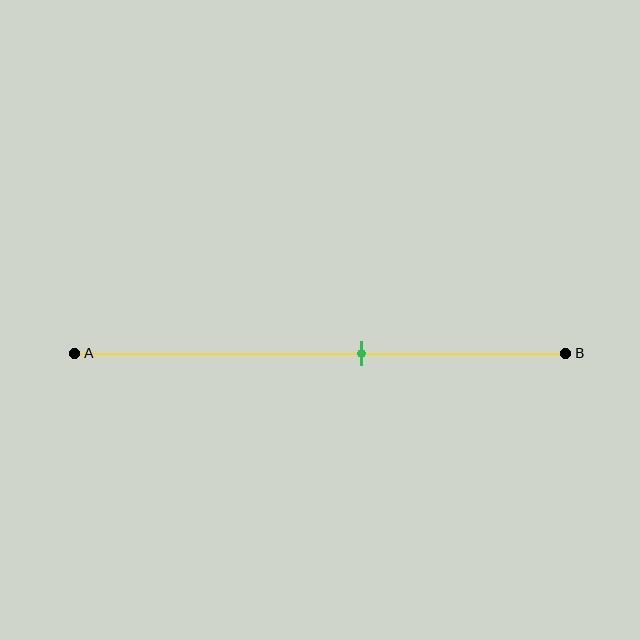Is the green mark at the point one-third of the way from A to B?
No, the mark is at about 60% from A, not at the 33% one-third point.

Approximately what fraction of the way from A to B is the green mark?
The green mark is approximately 60% of the way from A to B.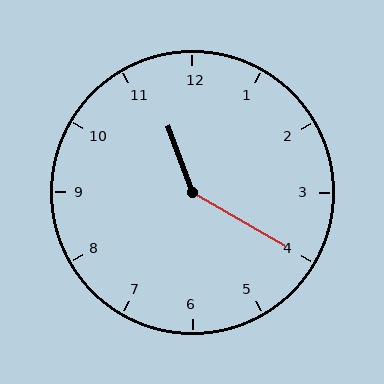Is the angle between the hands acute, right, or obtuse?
It is obtuse.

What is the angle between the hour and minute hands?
Approximately 140 degrees.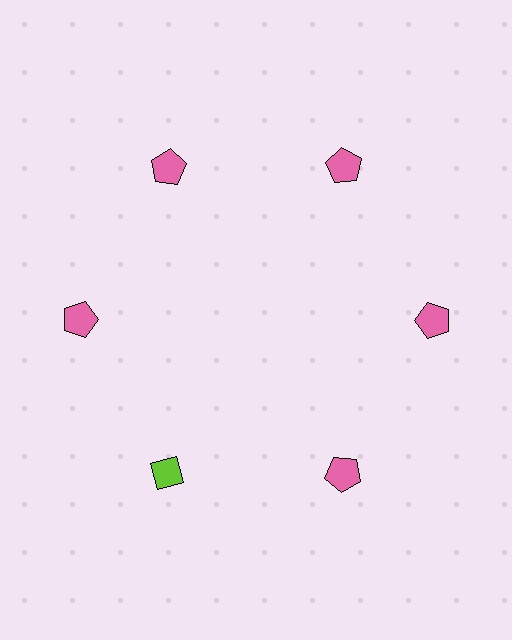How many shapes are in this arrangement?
There are 6 shapes arranged in a ring pattern.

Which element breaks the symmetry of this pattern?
The lime diamond at roughly the 7 o'clock position breaks the symmetry. All other shapes are pink pentagons.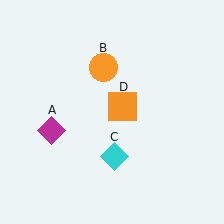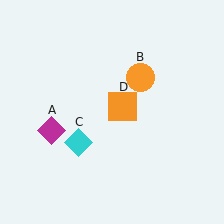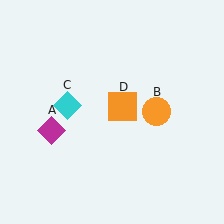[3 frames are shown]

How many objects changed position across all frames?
2 objects changed position: orange circle (object B), cyan diamond (object C).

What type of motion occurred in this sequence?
The orange circle (object B), cyan diamond (object C) rotated clockwise around the center of the scene.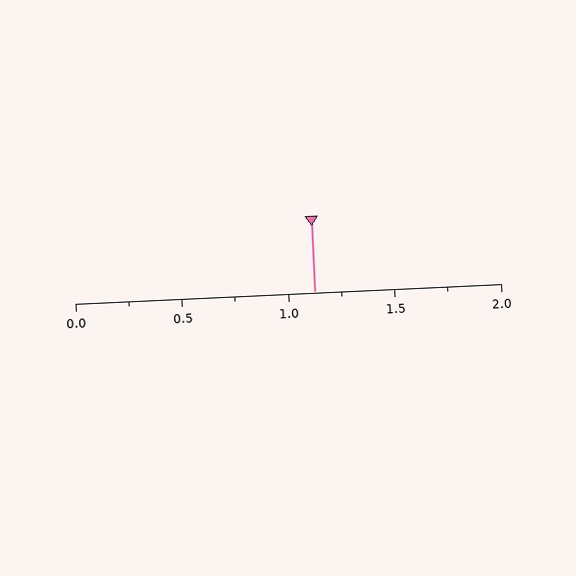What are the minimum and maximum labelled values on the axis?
The axis runs from 0.0 to 2.0.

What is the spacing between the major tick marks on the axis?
The major ticks are spaced 0.5 apart.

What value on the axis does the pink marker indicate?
The marker indicates approximately 1.12.